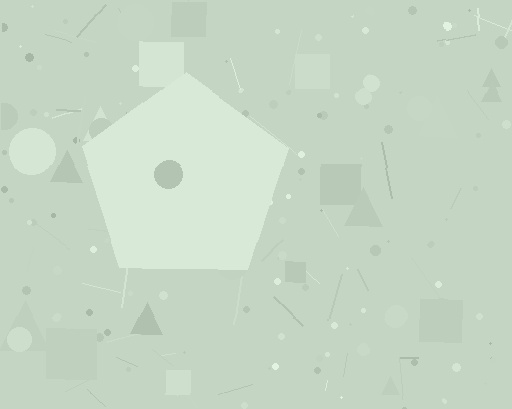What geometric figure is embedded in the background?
A pentagon is embedded in the background.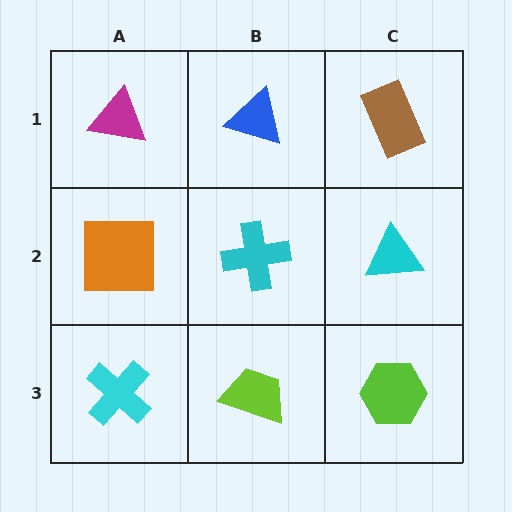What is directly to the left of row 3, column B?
A cyan cross.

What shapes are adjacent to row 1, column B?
A cyan cross (row 2, column B), a magenta triangle (row 1, column A), a brown rectangle (row 1, column C).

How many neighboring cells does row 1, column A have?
2.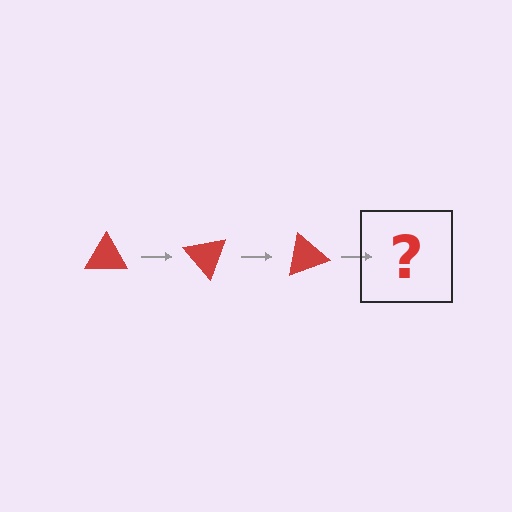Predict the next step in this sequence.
The next step is a red triangle rotated 150 degrees.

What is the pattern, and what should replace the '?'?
The pattern is that the triangle rotates 50 degrees each step. The '?' should be a red triangle rotated 150 degrees.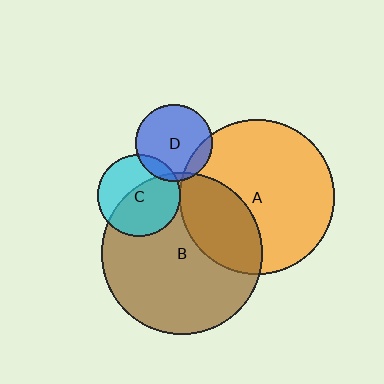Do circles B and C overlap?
Yes.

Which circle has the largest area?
Circle B (brown).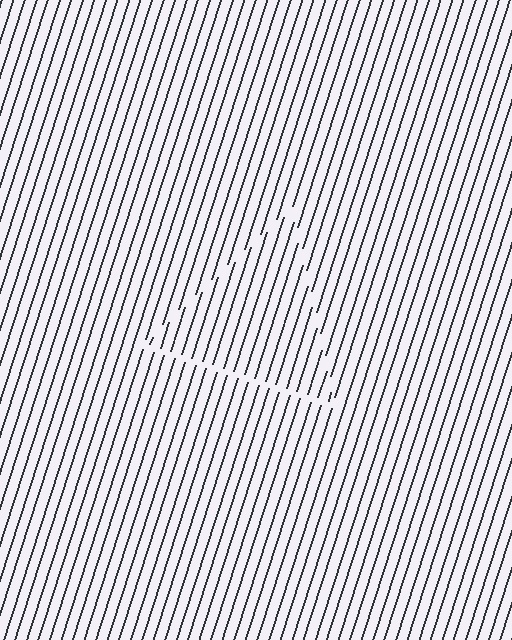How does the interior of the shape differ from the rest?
The interior of the shape contains the same grating, shifted by half a period — the contour is defined by the phase discontinuity where line-ends from the inner and outer gratings abut.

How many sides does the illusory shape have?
3 sides — the line-ends trace a triangle.